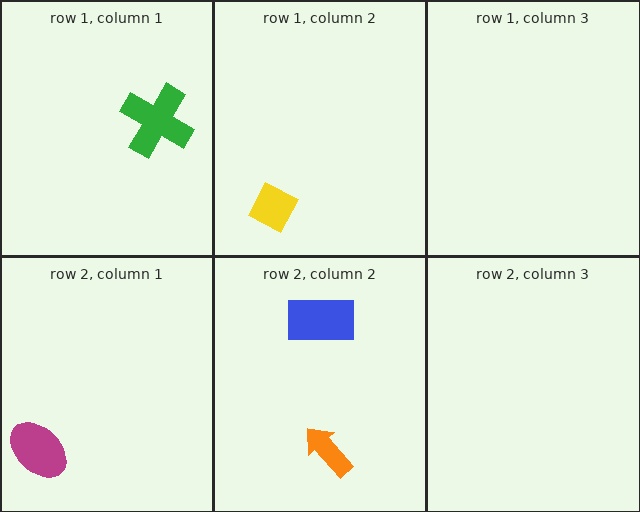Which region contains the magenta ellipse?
The row 2, column 1 region.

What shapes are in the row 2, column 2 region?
The blue rectangle, the orange arrow.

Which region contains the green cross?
The row 1, column 1 region.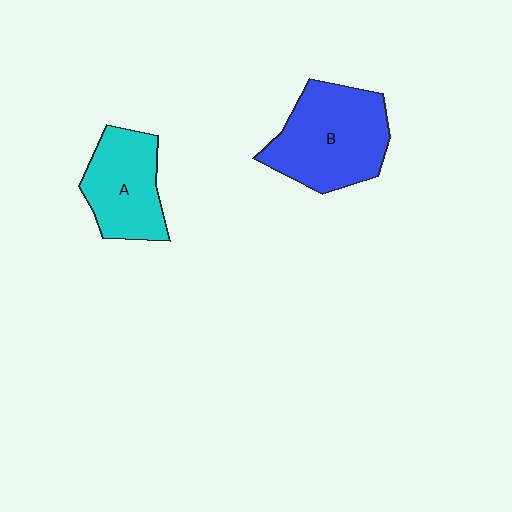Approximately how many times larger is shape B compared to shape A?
Approximately 1.4 times.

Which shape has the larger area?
Shape B (blue).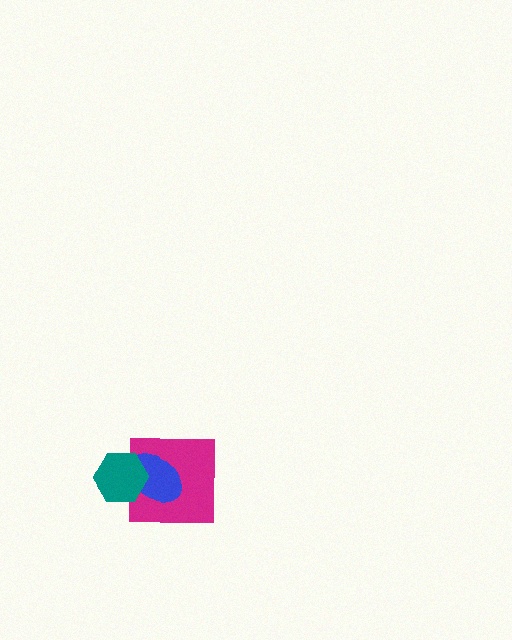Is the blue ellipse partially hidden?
Yes, it is partially covered by another shape.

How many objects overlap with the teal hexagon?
2 objects overlap with the teal hexagon.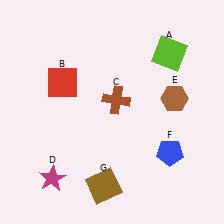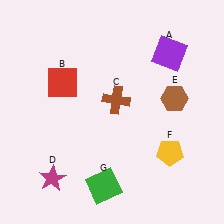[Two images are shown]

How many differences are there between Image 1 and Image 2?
There are 3 differences between the two images.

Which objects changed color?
A changed from lime to purple. F changed from blue to yellow. G changed from brown to green.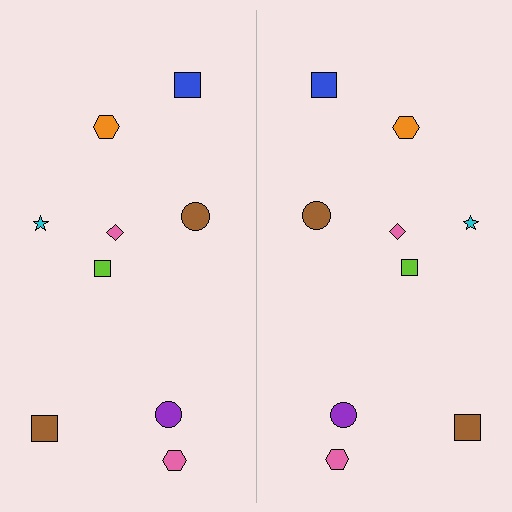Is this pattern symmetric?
Yes, this pattern has bilateral (reflection) symmetry.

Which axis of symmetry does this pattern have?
The pattern has a vertical axis of symmetry running through the center of the image.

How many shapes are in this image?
There are 18 shapes in this image.